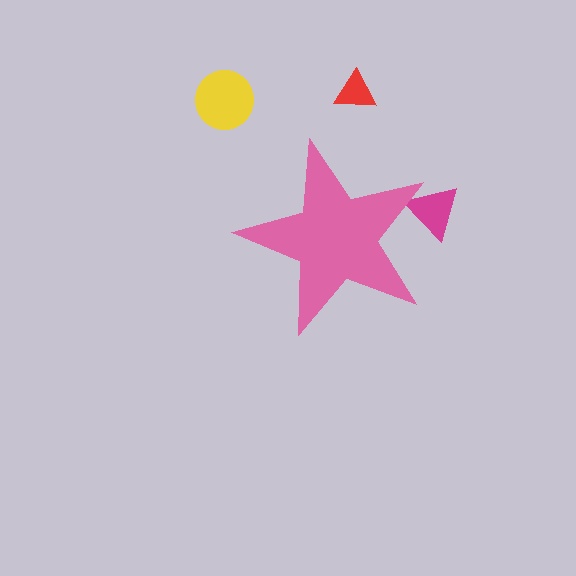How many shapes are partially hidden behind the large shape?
1 shape is partially hidden.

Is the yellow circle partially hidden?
No, the yellow circle is fully visible.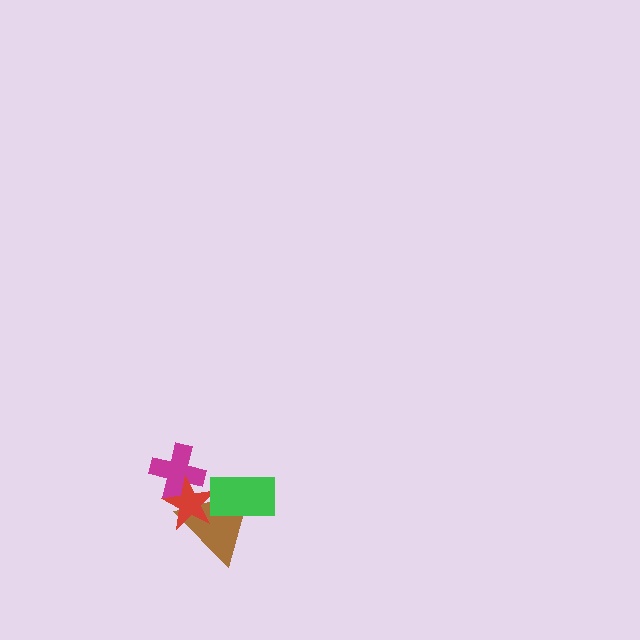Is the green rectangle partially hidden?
No, no other shape covers it.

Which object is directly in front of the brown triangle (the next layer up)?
The red star is directly in front of the brown triangle.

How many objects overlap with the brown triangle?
3 objects overlap with the brown triangle.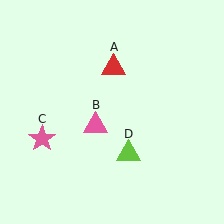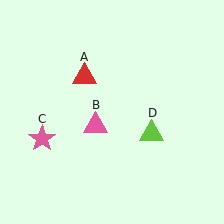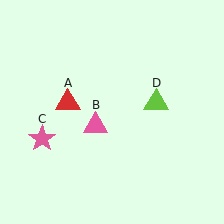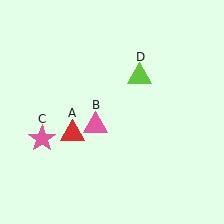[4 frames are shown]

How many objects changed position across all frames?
2 objects changed position: red triangle (object A), lime triangle (object D).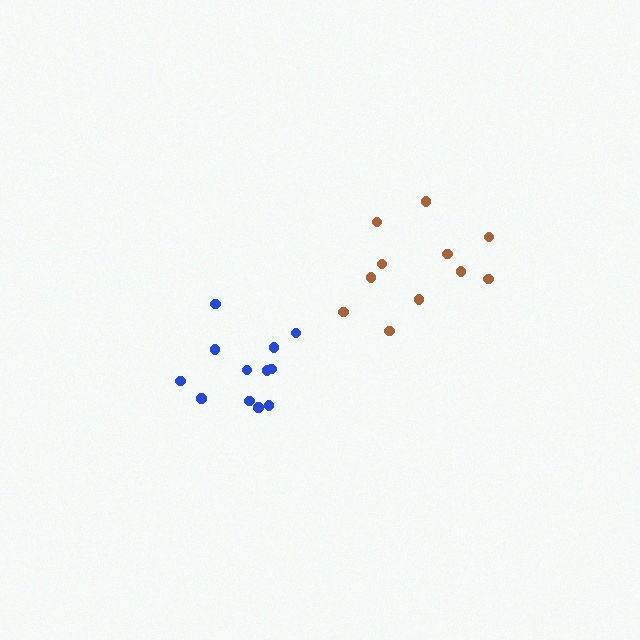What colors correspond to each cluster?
The clusters are colored: blue, brown.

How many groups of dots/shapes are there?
There are 2 groups.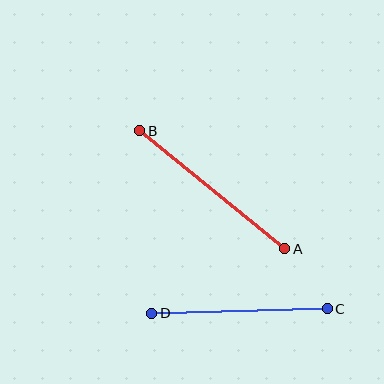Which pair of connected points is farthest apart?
Points A and B are farthest apart.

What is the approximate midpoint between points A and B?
The midpoint is at approximately (212, 190) pixels.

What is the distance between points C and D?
The distance is approximately 176 pixels.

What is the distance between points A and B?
The distance is approximately 187 pixels.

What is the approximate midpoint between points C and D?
The midpoint is at approximately (239, 311) pixels.